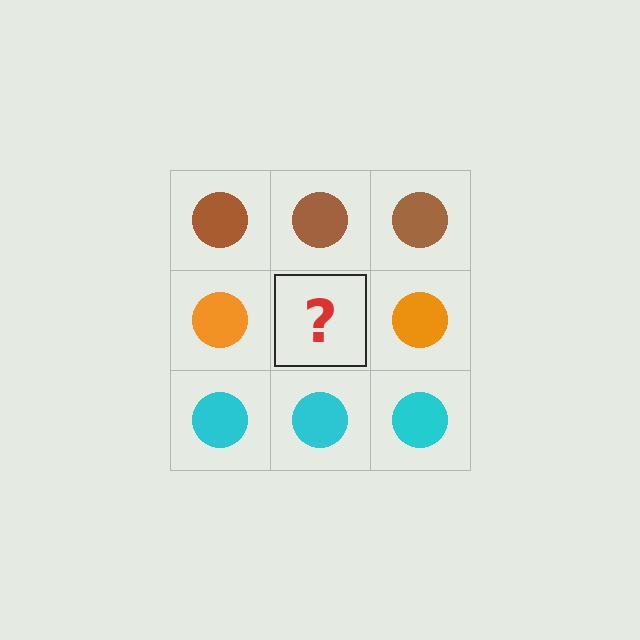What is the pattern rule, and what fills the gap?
The rule is that each row has a consistent color. The gap should be filled with an orange circle.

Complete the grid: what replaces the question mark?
The question mark should be replaced with an orange circle.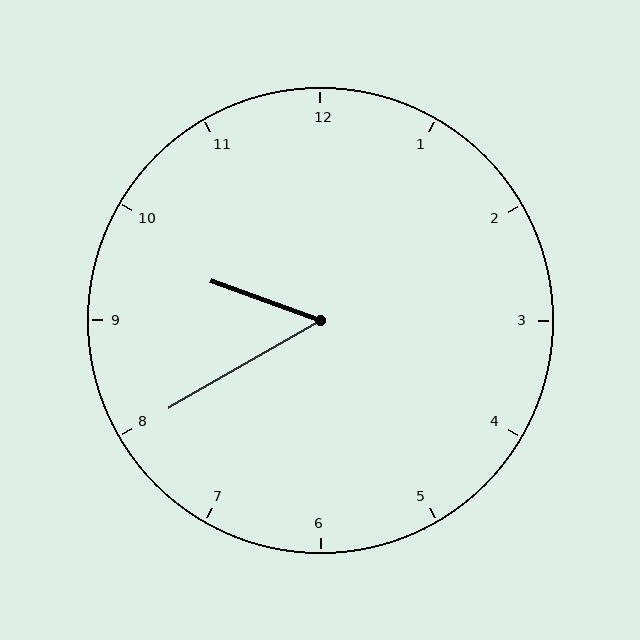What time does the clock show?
9:40.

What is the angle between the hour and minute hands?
Approximately 50 degrees.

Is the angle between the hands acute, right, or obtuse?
It is acute.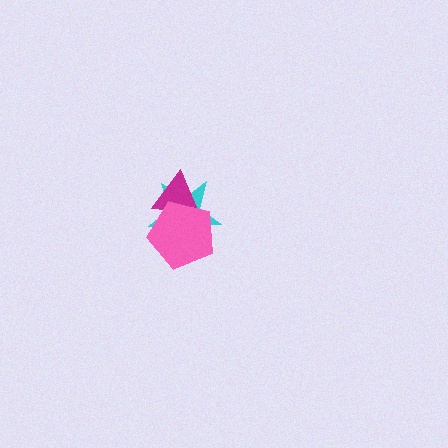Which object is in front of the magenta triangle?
The pink pentagon is in front of the magenta triangle.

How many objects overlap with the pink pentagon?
2 objects overlap with the pink pentagon.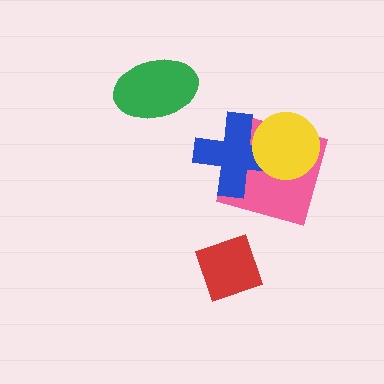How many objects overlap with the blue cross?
2 objects overlap with the blue cross.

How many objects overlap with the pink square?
2 objects overlap with the pink square.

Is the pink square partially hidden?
Yes, it is partially covered by another shape.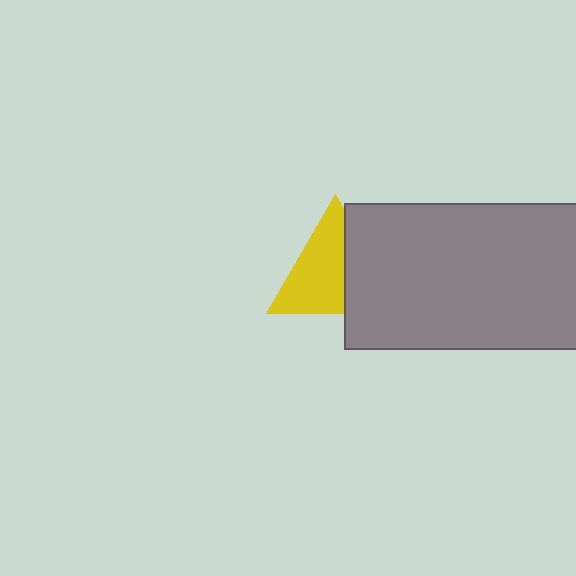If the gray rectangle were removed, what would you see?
You would see the complete yellow triangle.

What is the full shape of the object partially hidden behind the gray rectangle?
The partially hidden object is a yellow triangle.